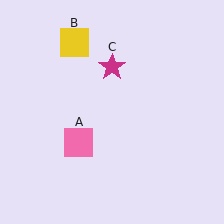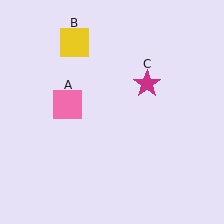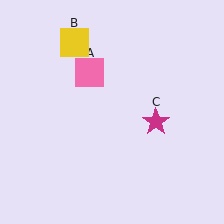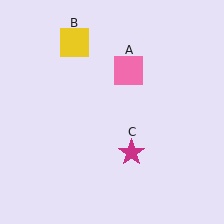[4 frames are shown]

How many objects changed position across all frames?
2 objects changed position: pink square (object A), magenta star (object C).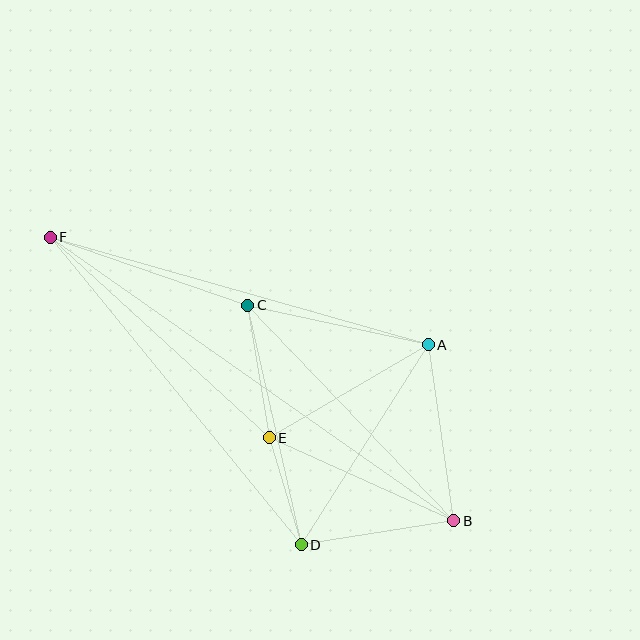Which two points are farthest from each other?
Points B and F are farthest from each other.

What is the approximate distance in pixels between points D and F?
The distance between D and F is approximately 397 pixels.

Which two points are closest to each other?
Points D and E are closest to each other.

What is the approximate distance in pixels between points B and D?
The distance between B and D is approximately 154 pixels.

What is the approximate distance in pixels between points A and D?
The distance between A and D is approximately 237 pixels.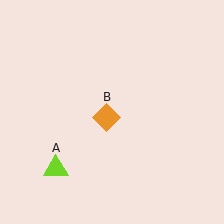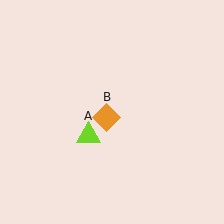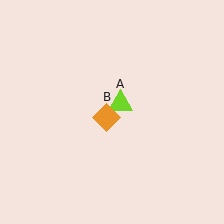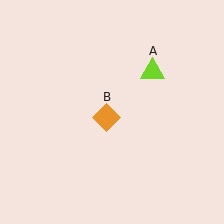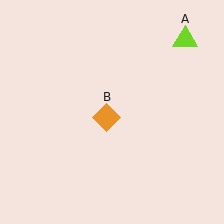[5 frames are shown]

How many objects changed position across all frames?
1 object changed position: lime triangle (object A).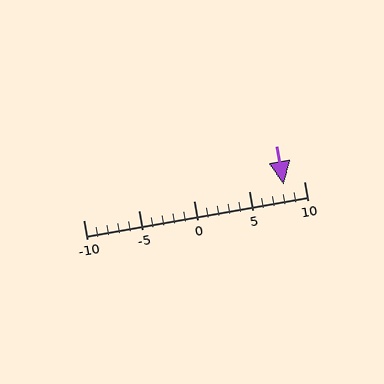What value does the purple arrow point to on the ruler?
The purple arrow points to approximately 8.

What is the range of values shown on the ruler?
The ruler shows values from -10 to 10.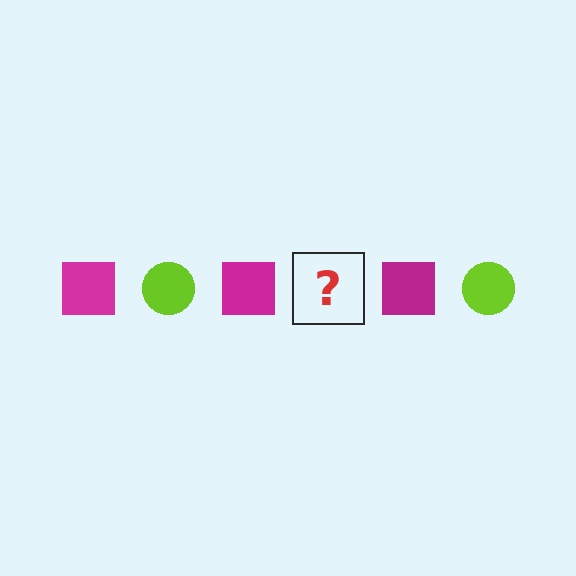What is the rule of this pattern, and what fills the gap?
The rule is that the pattern alternates between magenta square and lime circle. The gap should be filled with a lime circle.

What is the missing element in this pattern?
The missing element is a lime circle.